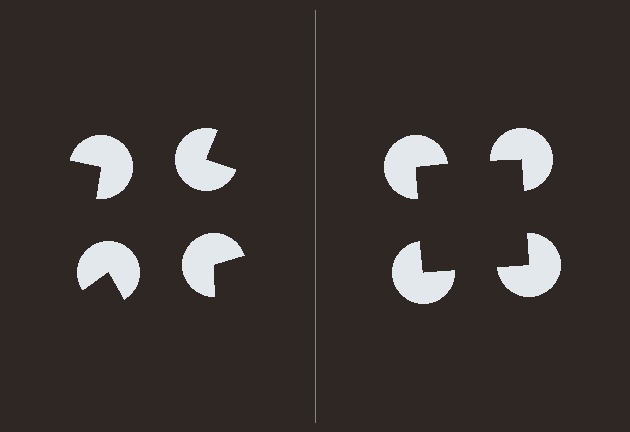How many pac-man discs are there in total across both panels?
8 — 4 on each side.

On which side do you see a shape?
An illusory square appears on the right side. On the left side the wedge cuts are rotated, so no coherent shape forms.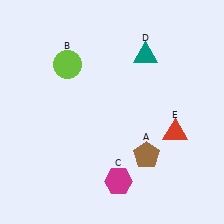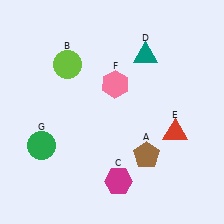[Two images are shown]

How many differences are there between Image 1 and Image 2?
There are 2 differences between the two images.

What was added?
A pink hexagon (F), a green circle (G) were added in Image 2.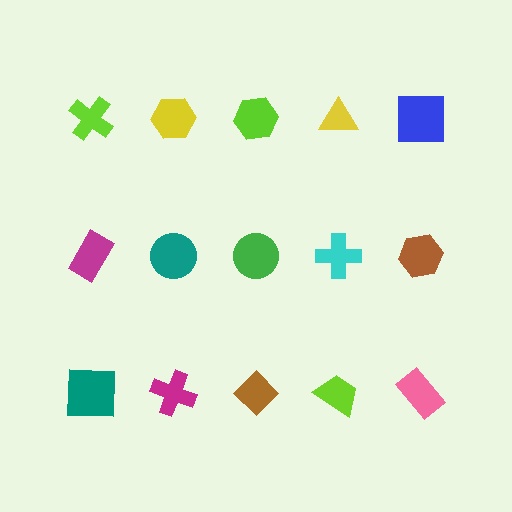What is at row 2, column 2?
A teal circle.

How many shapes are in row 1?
5 shapes.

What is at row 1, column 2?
A yellow hexagon.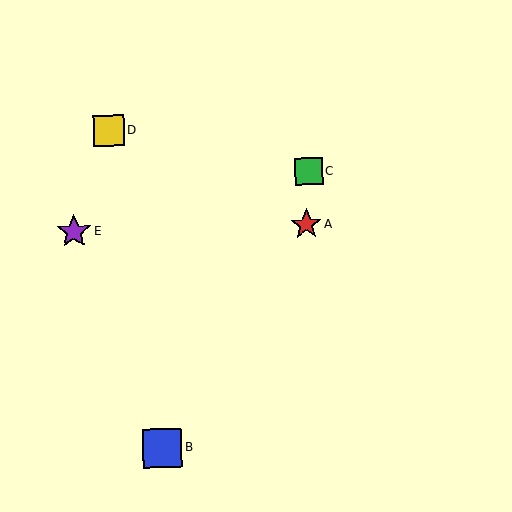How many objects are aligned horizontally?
2 objects (A, E) are aligned horizontally.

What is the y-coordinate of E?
Object E is at y≈232.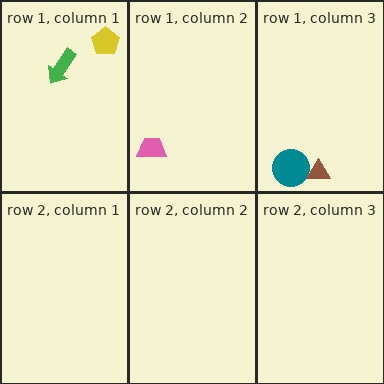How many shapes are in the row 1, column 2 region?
1.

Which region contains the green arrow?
The row 1, column 1 region.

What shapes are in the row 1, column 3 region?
The teal circle, the brown triangle.